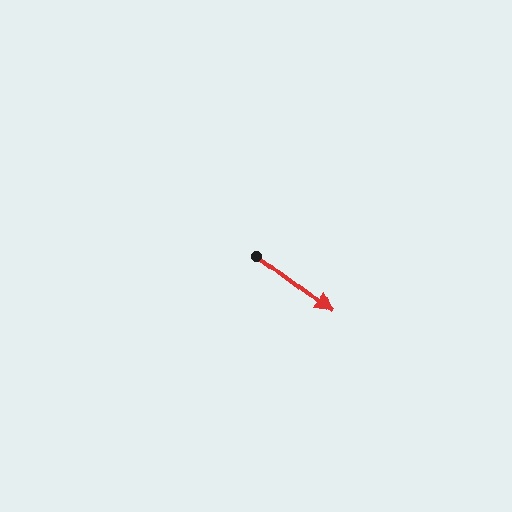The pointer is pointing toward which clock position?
Roughly 4 o'clock.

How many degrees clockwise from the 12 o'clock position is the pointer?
Approximately 127 degrees.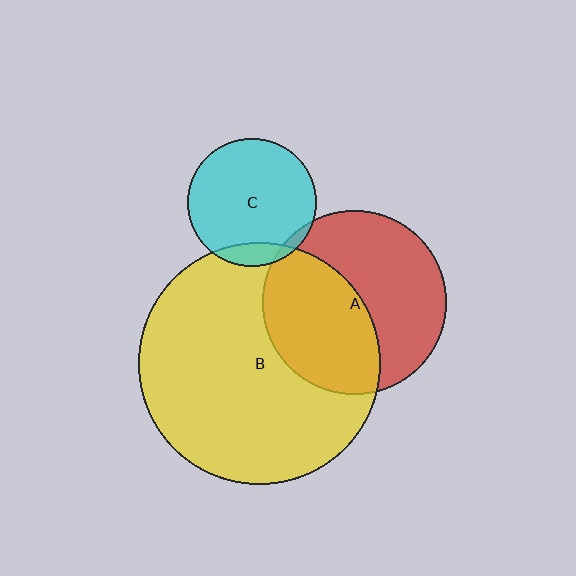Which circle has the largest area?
Circle B (yellow).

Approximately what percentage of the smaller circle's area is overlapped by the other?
Approximately 5%.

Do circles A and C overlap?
Yes.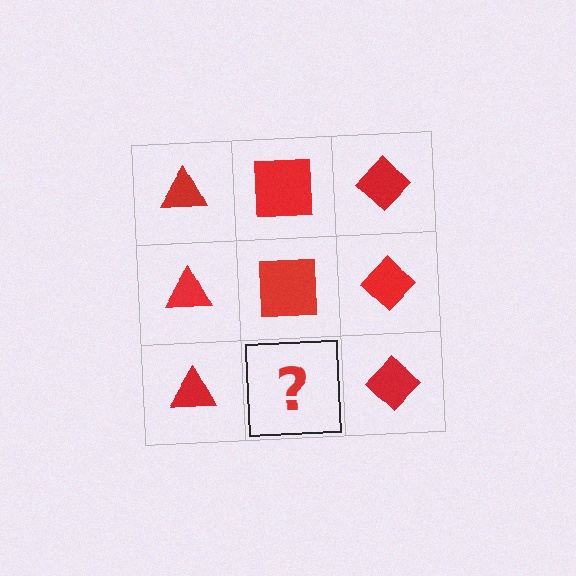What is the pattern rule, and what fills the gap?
The rule is that each column has a consistent shape. The gap should be filled with a red square.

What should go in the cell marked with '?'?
The missing cell should contain a red square.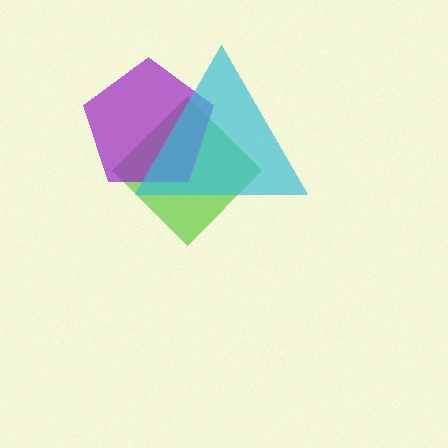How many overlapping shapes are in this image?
There are 3 overlapping shapes in the image.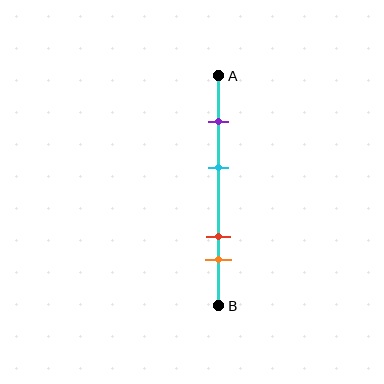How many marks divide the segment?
There are 4 marks dividing the segment.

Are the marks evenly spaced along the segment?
No, the marks are not evenly spaced.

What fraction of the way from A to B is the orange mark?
The orange mark is approximately 80% (0.8) of the way from A to B.